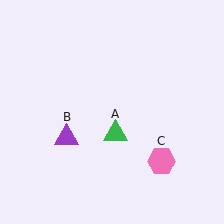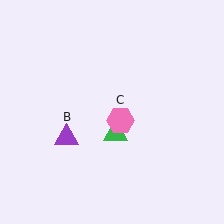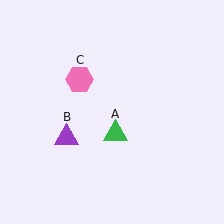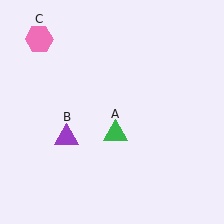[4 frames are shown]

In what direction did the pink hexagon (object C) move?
The pink hexagon (object C) moved up and to the left.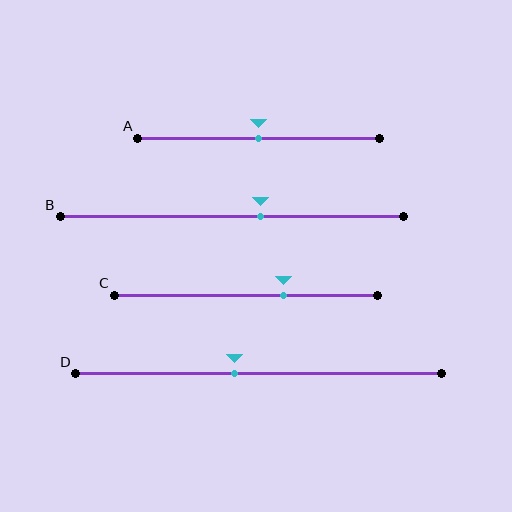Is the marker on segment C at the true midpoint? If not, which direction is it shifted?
No, the marker on segment C is shifted to the right by about 14% of the segment length.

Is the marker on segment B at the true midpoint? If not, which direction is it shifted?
No, the marker on segment B is shifted to the right by about 8% of the segment length.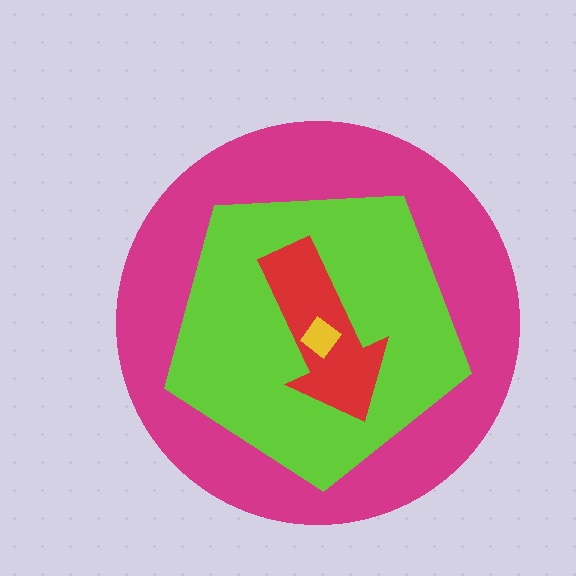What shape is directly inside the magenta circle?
The lime pentagon.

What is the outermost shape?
The magenta circle.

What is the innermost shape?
The yellow diamond.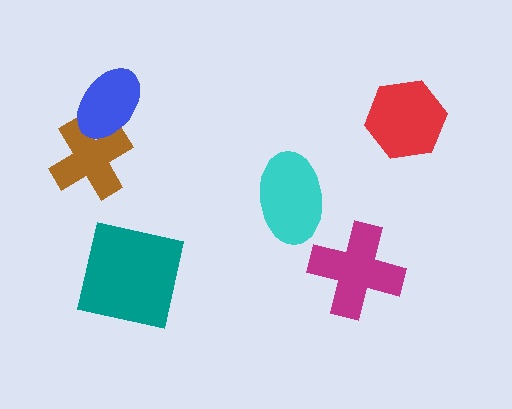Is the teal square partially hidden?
No, no other shape covers it.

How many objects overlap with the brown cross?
1 object overlaps with the brown cross.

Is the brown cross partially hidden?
Yes, it is partially covered by another shape.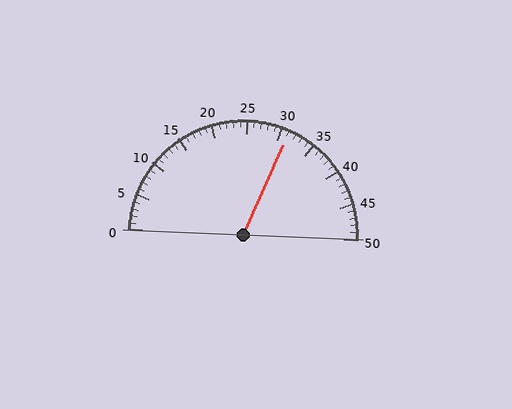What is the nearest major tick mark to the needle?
The nearest major tick mark is 30.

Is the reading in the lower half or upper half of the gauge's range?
The reading is in the upper half of the range (0 to 50).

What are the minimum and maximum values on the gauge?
The gauge ranges from 0 to 50.